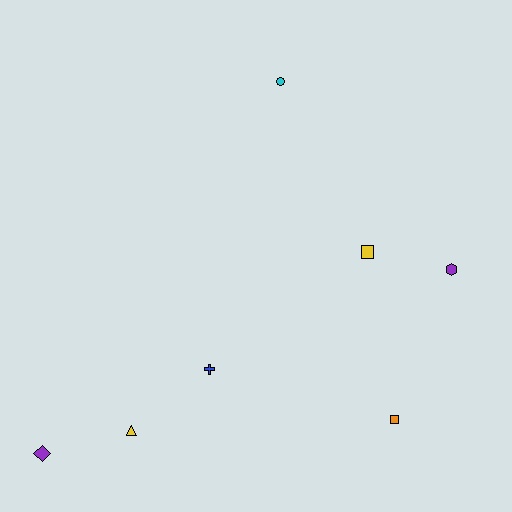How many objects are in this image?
There are 7 objects.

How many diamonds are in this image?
There is 1 diamond.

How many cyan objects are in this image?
There is 1 cyan object.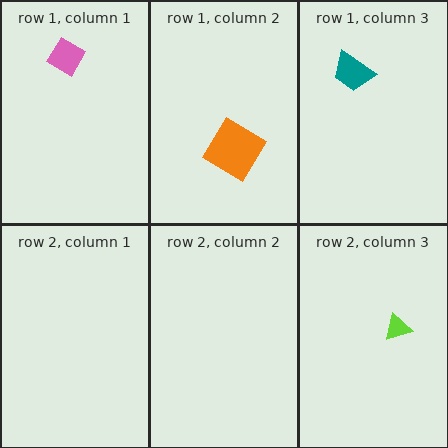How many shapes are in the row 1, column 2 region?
1.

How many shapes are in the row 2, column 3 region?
1.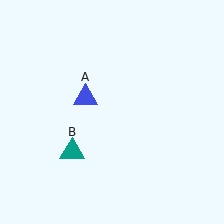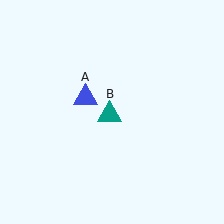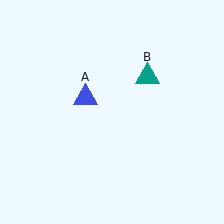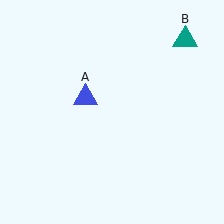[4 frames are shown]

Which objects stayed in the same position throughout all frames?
Blue triangle (object A) remained stationary.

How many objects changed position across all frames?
1 object changed position: teal triangle (object B).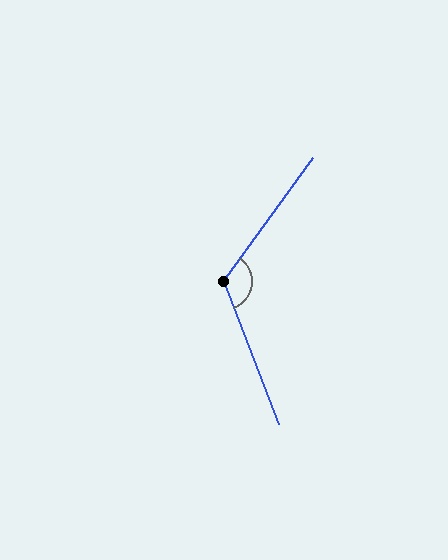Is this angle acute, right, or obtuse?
It is obtuse.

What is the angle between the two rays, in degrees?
Approximately 123 degrees.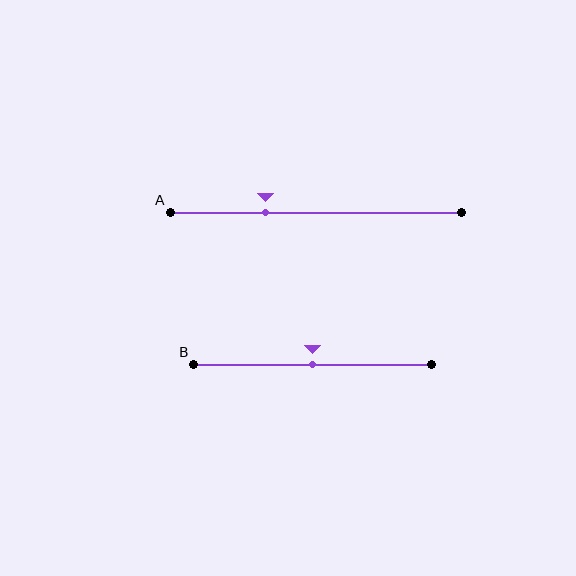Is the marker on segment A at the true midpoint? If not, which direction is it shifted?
No, the marker on segment A is shifted to the left by about 17% of the segment length.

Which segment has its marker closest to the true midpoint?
Segment B has its marker closest to the true midpoint.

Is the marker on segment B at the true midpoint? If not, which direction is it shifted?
Yes, the marker on segment B is at the true midpoint.